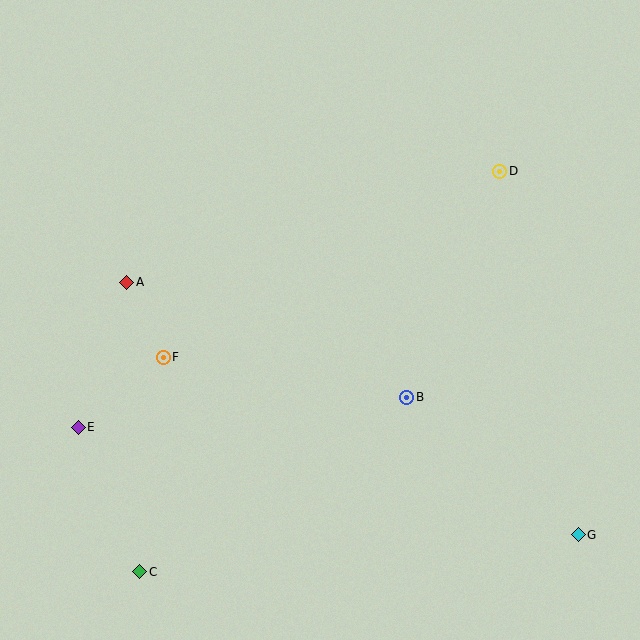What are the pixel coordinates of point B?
Point B is at (407, 397).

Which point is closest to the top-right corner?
Point D is closest to the top-right corner.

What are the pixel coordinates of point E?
Point E is at (78, 427).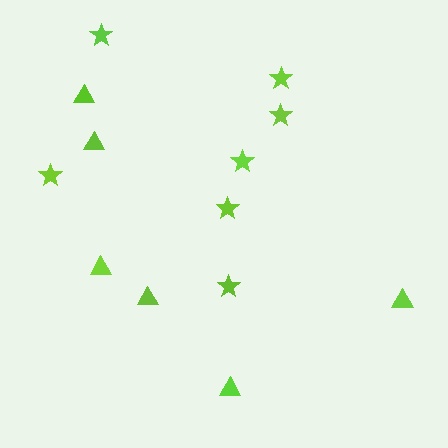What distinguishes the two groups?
There are 2 groups: one group of stars (7) and one group of triangles (6).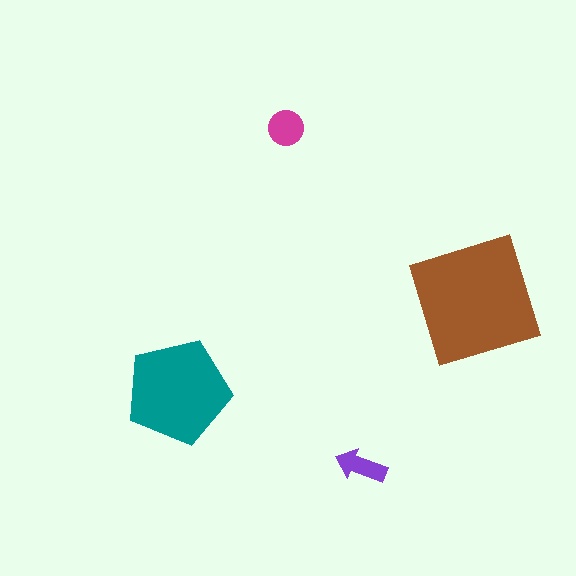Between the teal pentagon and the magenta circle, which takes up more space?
The teal pentagon.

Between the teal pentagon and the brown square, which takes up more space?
The brown square.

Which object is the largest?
The brown square.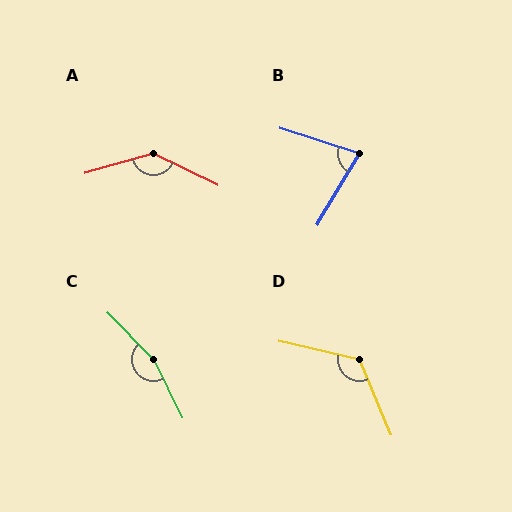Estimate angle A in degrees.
Approximately 138 degrees.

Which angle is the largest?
C, at approximately 162 degrees.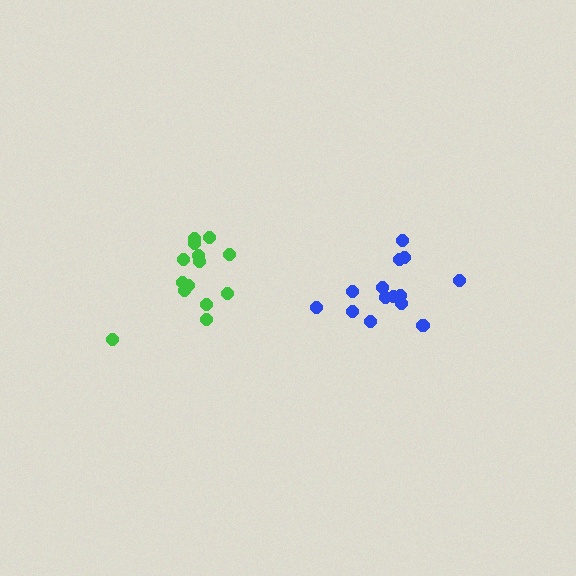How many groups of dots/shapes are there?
There are 2 groups.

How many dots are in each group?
Group 1: 14 dots, Group 2: 14 dots (28 total).